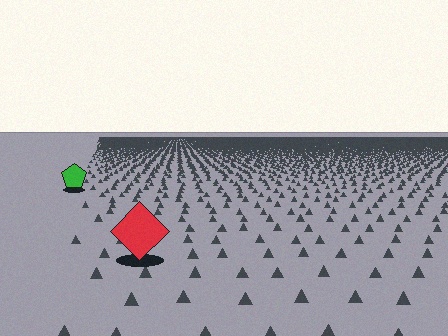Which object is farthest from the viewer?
The green pentagon is farthest from the viewer. It appears smaller and the ground texture around it is denser.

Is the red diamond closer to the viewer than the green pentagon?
Yes. The red diamond is closer — you can tell from the texture gradient: the ground texture is coarser near it.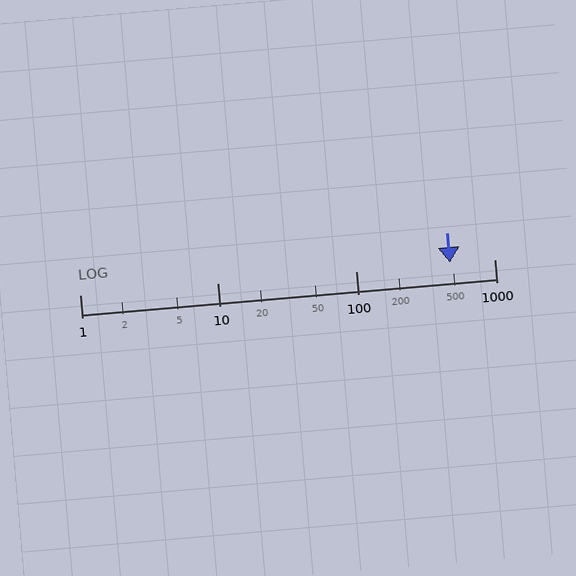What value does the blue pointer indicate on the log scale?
The pointer indicates approximately 480.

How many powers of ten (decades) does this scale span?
The scale spans 3 decades, from 1 to 1000.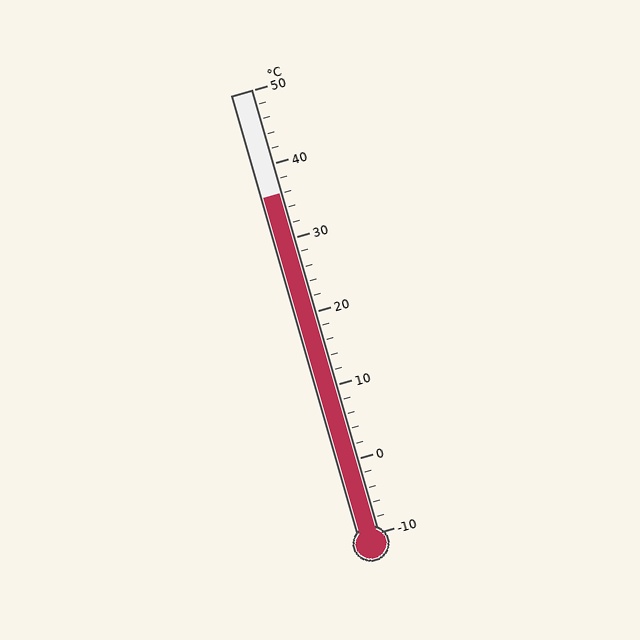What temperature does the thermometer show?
The thermometer shows approximately 36°C.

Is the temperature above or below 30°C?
The temperature is above 30°C.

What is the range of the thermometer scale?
The thermometer scale ranges from -10°C to 50°C.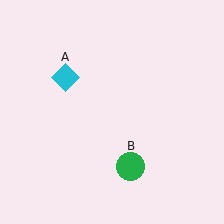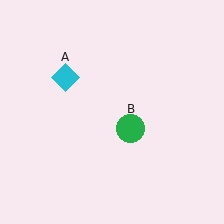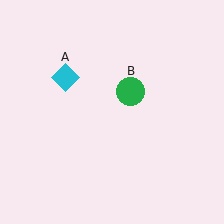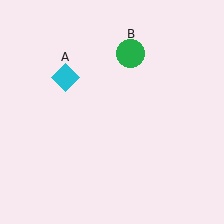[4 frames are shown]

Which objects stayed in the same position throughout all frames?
Cyan diamond (object A) remained stationary.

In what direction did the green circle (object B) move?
The green circle (object B) moved up.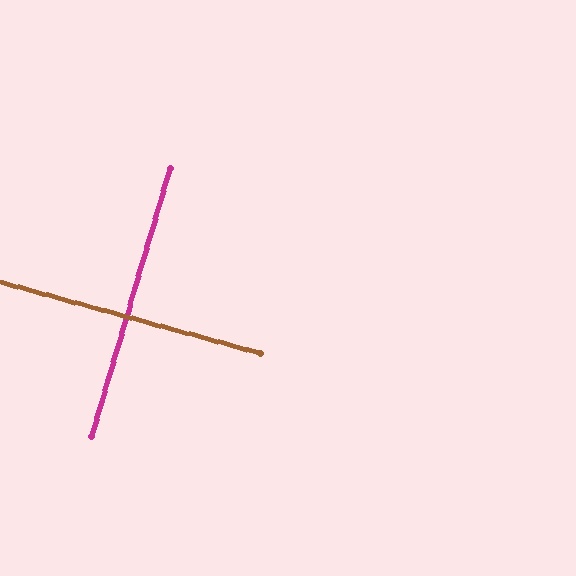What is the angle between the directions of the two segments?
Approximately 89 degrees.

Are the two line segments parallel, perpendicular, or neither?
Perpendicular — they meet at approximately 89°.